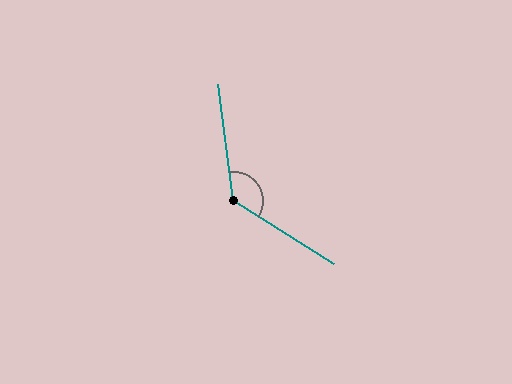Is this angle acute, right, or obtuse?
It is obtuse.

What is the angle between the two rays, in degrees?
Approximately 130 degrees.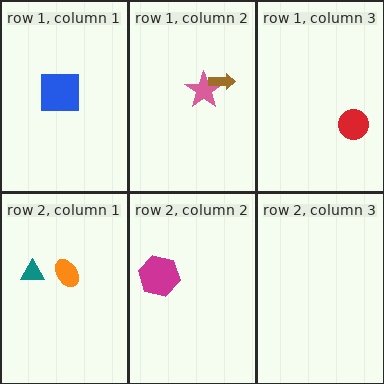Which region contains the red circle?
The row 1, column 3 region.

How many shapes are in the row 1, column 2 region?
2.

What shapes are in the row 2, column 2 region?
The magenta hexagon.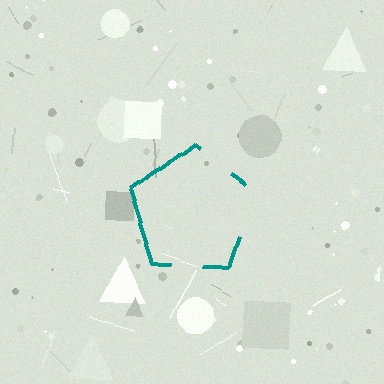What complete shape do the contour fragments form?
The contour fragments form a pentagon.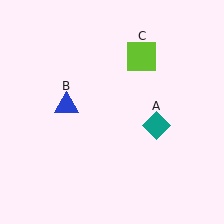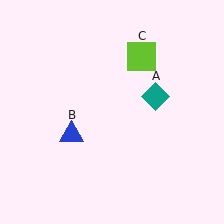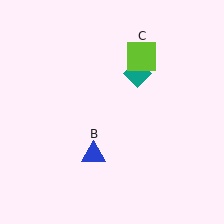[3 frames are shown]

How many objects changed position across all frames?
2 objects changed position: teal diamond (object A), blue triangle (object B).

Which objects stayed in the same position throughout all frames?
Lime square (object C) remained stationary.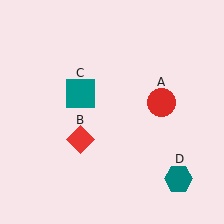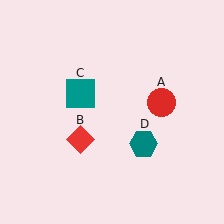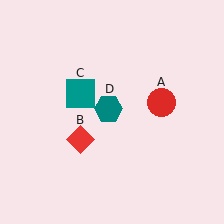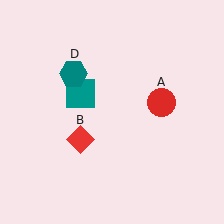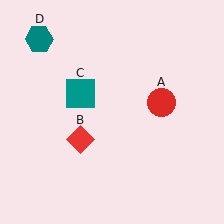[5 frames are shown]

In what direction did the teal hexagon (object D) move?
The teal hexagon (object D) moved up and to the left.